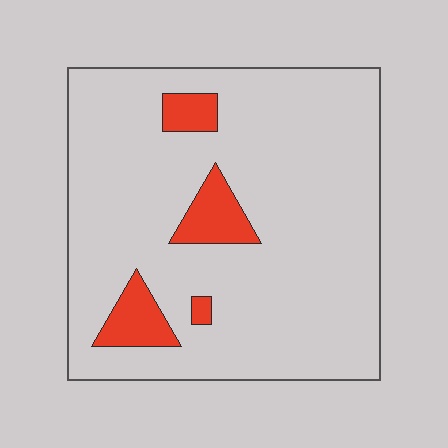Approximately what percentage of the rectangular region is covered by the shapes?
Approximately 10%.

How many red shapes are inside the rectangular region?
4.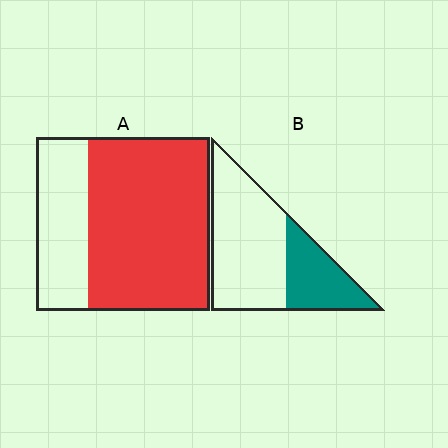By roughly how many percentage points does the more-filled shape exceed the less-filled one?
By roughly 40 percentage points (A over B).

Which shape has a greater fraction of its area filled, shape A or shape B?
Shape A.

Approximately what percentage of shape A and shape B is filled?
A is approximately 70% and B is approximately 35%.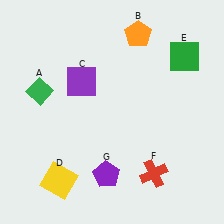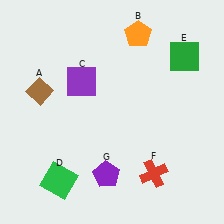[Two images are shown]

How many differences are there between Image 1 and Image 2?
There are 2 differences between the two images.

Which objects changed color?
A changed from green to brown. D changed from yellow to green.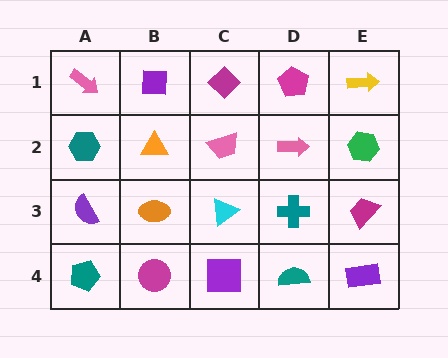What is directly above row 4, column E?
A magenta trapezoid.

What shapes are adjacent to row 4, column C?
A cyan triangle (row 3, column C), a magenta circle (row 4, column B), a teal semicircle (row 4, column D).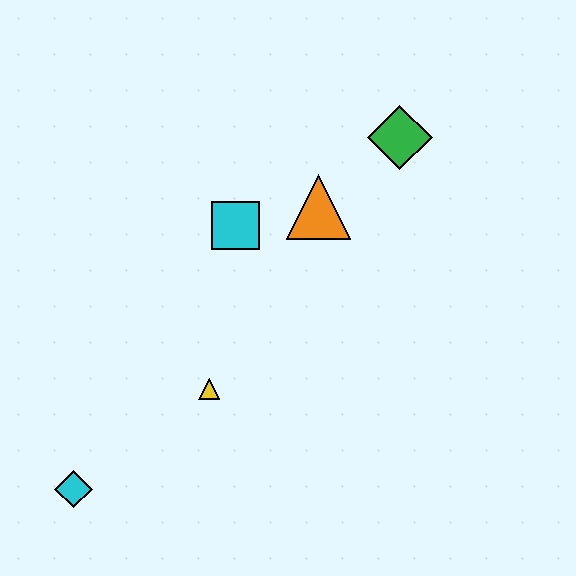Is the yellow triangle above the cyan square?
No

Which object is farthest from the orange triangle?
The cyan diamond is farthest from the orange triangle.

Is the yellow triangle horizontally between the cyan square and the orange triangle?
No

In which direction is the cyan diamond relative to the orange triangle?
The cyan diamond is below the orange triangle.